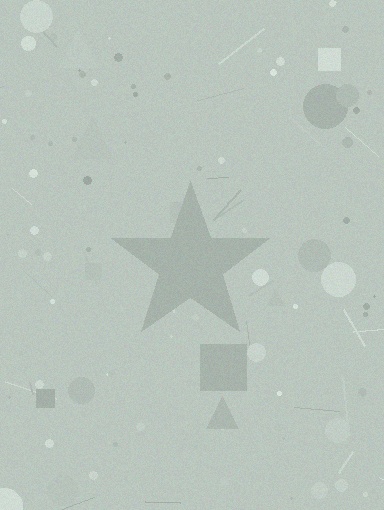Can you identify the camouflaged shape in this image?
The camouflaged shape is a star.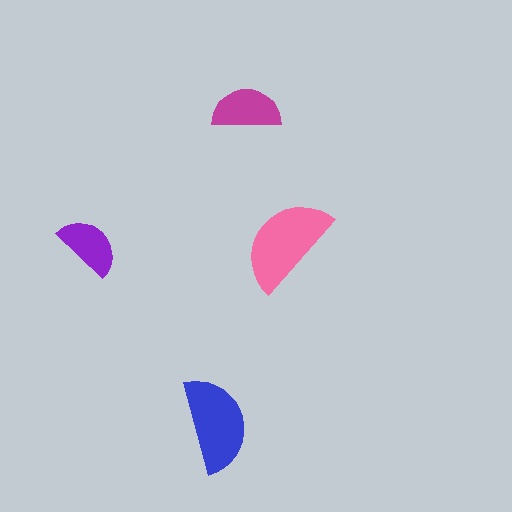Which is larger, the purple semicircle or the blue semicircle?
The blue one.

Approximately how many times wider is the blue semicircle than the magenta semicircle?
About 1.5 times wider.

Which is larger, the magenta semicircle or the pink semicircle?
The pink one.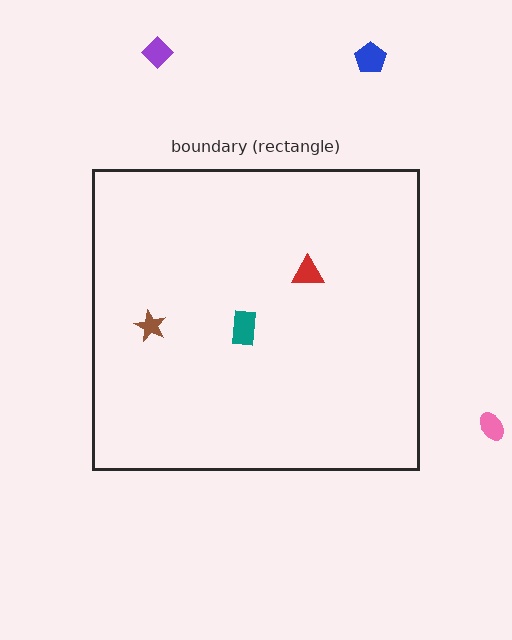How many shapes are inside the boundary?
3 inside, 3 outside.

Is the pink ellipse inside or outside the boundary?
Outside.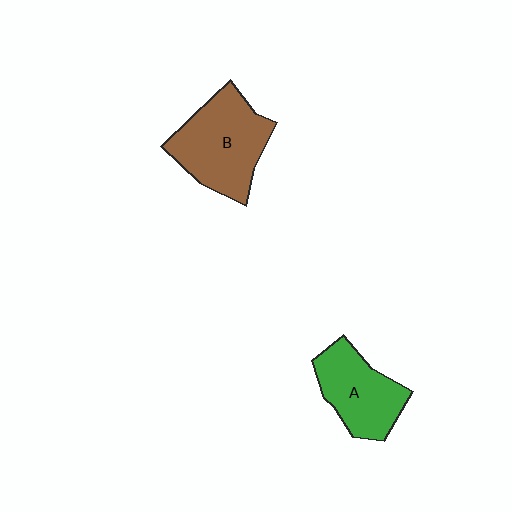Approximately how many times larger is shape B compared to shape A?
Approximately 1.3 times.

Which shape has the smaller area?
Shape A (green).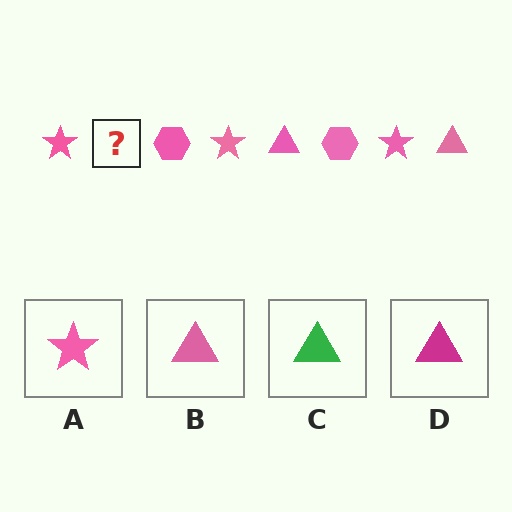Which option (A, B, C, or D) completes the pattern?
B.